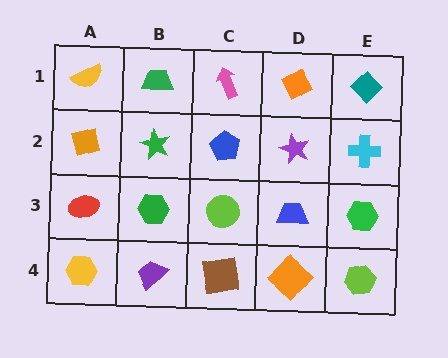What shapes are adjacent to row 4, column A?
A red ellipse (row 3, column A), a purple trapezoid (row 4, column B).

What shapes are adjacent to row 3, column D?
A purple star (row 2, column D), an orange diamond (row 4, column D), a lime circle (row 3, column C), a green hexagon (row 3, column E).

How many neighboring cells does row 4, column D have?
3.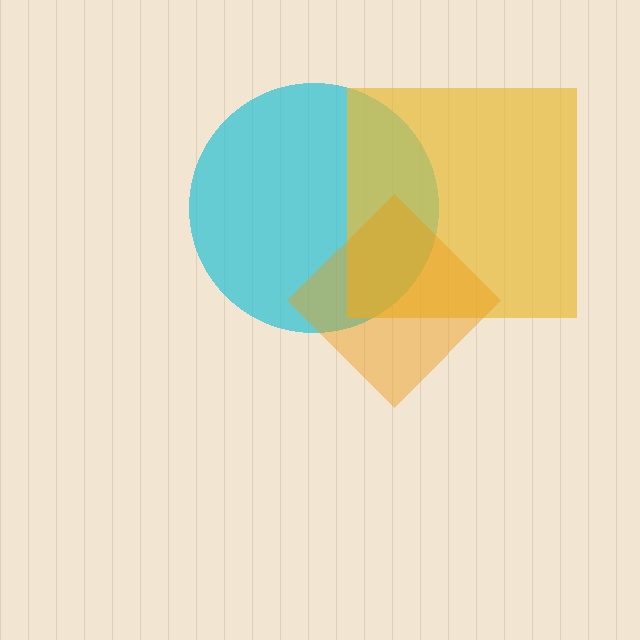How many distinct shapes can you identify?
There are 3 distinct shapes: a cyan circle, a yellow square, an orange diamond.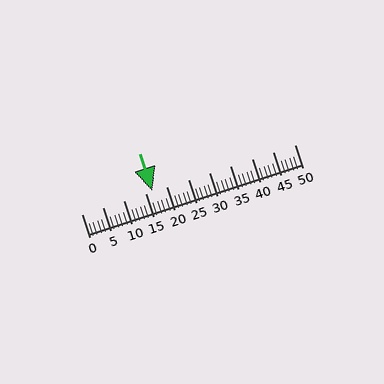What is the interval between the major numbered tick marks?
The major tick marks are spaced 5 units apart.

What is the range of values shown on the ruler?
The ruler shows values from 0 to 50.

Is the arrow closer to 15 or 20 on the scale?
The arrow is closer to 15.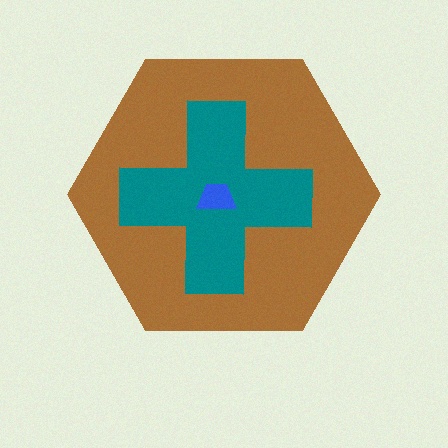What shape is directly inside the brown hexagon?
The teal cross.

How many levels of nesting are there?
3.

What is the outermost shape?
The brown hexagon.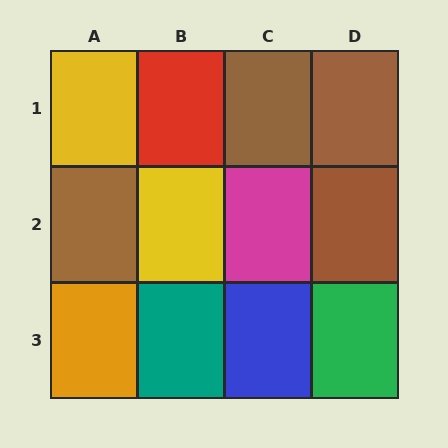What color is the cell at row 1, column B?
Red.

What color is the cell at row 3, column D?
Green.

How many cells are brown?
4 cells are brown.